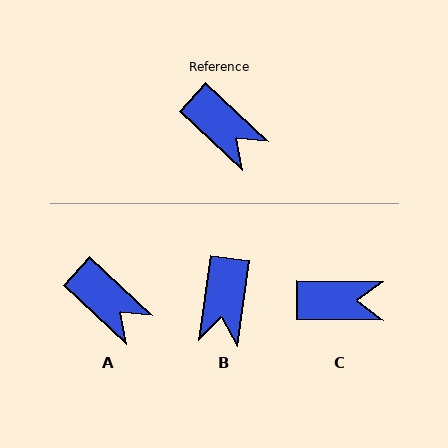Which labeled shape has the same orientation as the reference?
A.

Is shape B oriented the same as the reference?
No, it is off by about 55 degrees.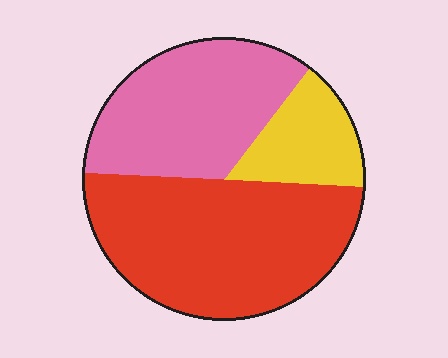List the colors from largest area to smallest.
From largest to smallest: red, pink, yellow.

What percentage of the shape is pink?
Pink takes up about one third (1/3) of the shape.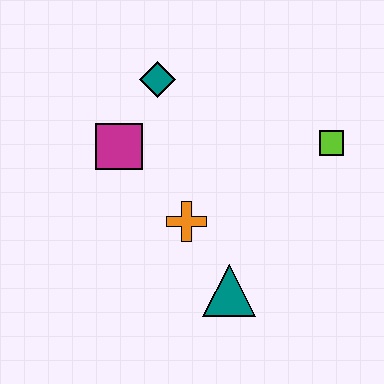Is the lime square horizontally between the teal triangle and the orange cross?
No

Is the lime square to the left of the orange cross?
No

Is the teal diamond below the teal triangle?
No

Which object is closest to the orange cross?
The teal triangle is closest to the orange cross.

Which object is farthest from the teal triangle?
The teal diamond is farthest from the teal triangle.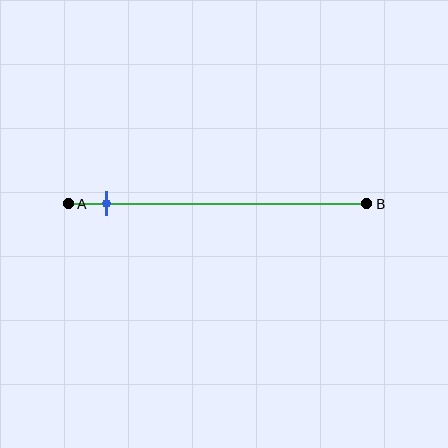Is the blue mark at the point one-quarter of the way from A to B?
No, the mark is at about 15% from A, not at the 25% one-quarter point.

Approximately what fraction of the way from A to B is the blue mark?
The blue mark is approximately 15% of the way from A to B.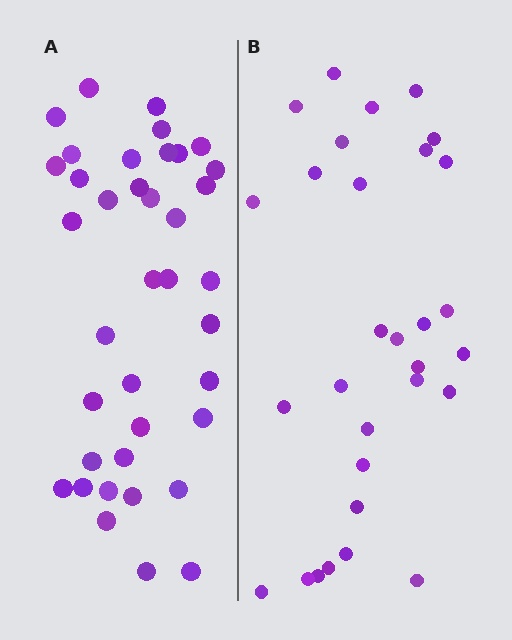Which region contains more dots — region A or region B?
Region A (the left region) has more dots.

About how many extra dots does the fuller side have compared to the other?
Region A has roughly 8 or so more dots than region B.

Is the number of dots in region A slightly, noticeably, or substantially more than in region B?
Region A has noticeably more, but not dramatically so. The ratio is roughly 1.3 to 1.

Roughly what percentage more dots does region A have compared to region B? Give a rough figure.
About 25% more.